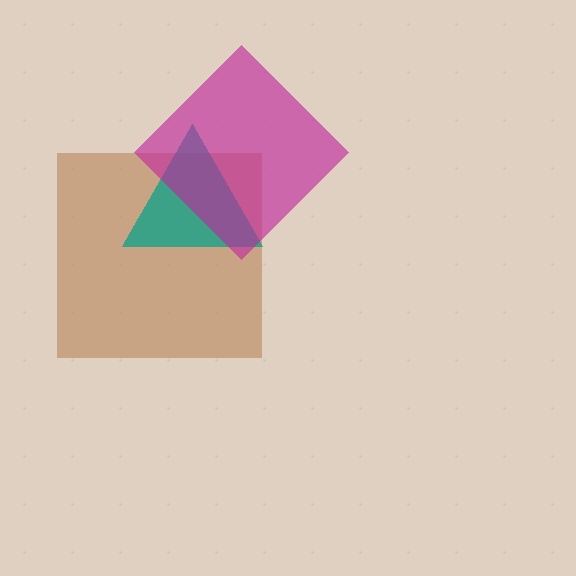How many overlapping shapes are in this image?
There are 3 overlapping shapes in the image.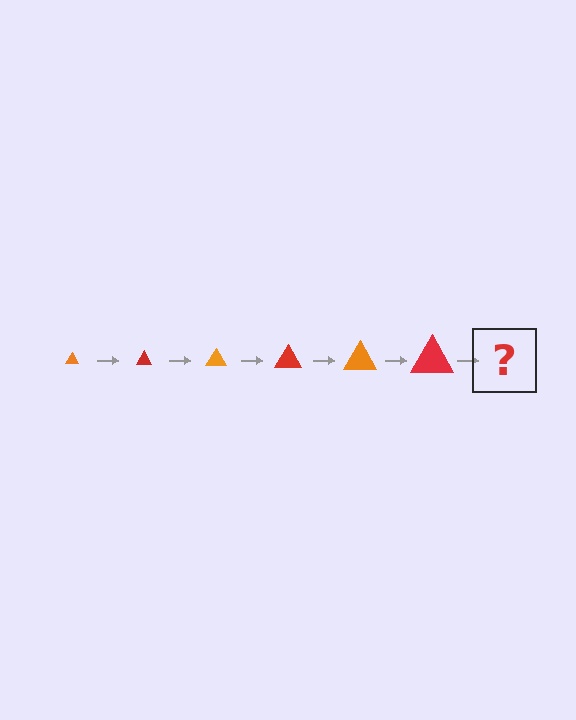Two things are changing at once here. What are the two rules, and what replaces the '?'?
The two rules are that the triangle grows larger each step and the color cycles through orange and red. The '?' should be an orange triangle, larger than the previous one.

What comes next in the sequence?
The next element should be an orange triangle, larger than the previous one.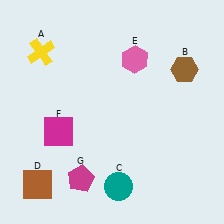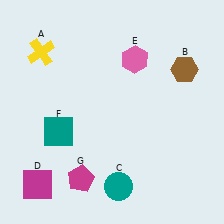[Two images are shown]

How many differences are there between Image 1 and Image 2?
There are 2 differences between the two images.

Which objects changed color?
D changed from brown to magenta. F changed from magenta to teal.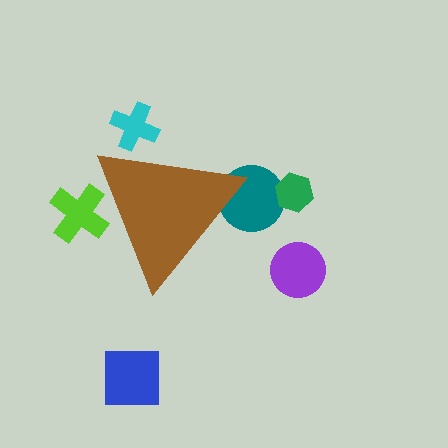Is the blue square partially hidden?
No, the blue square is fully visible.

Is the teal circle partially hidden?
Yes, the teal circle is partially hidden behind the brown triangle.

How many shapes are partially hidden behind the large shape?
3 shapes are partially hidden.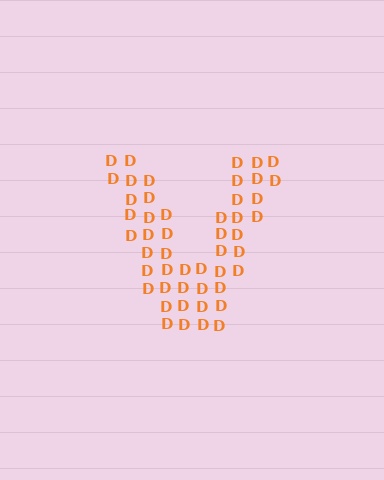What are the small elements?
The small elements are letter D's.